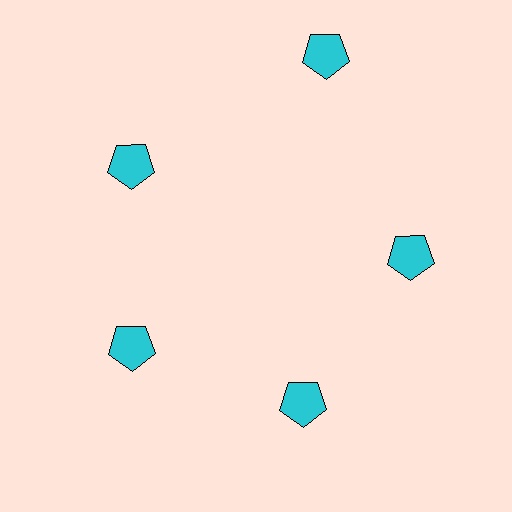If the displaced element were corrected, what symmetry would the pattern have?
It would have 5-fold rotational symmetry — the pattern would map onto itself every 72 degrees.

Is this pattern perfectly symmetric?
No. The 5 cyan pentagons are arranged in a ring, but one element near the 1 o'clock position is pushed outward from the center, breaking the 5-fold rotational symmetry.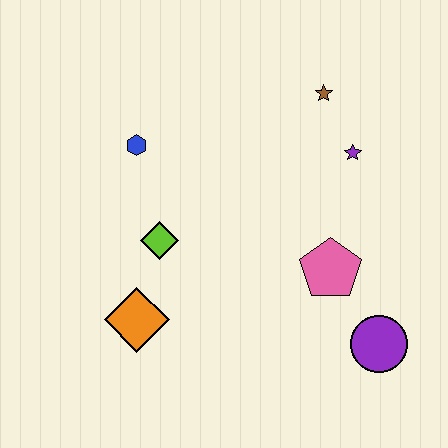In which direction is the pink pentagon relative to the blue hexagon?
The pink pentagon is to the right of the blue hexagon.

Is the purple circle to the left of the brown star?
No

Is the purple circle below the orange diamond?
Yes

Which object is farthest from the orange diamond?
The brown star is farthest from the orange diamond.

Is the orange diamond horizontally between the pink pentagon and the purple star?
No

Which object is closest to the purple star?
The brown star is closest to the purple star.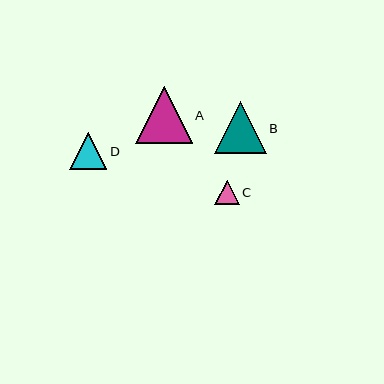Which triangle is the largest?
Triangle A is the largest with a size of approximately 56 pixels.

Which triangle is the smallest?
Triangle C is the smallest with a size of approximately 24 pixels.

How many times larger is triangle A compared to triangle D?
Triangle A is approximately 1.5 times the size of triangle D.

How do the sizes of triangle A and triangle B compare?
Triangle A and triangle B are approximately the same size.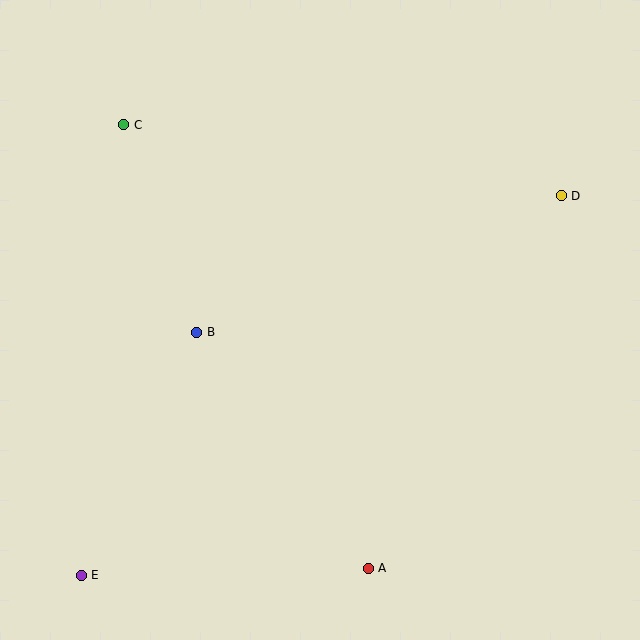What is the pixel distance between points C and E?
The distance between C and E is 453 pixels.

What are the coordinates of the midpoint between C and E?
The midpoint between C and E is at (102, 350).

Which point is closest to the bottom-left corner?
Point E is closest to the bottom-left corner.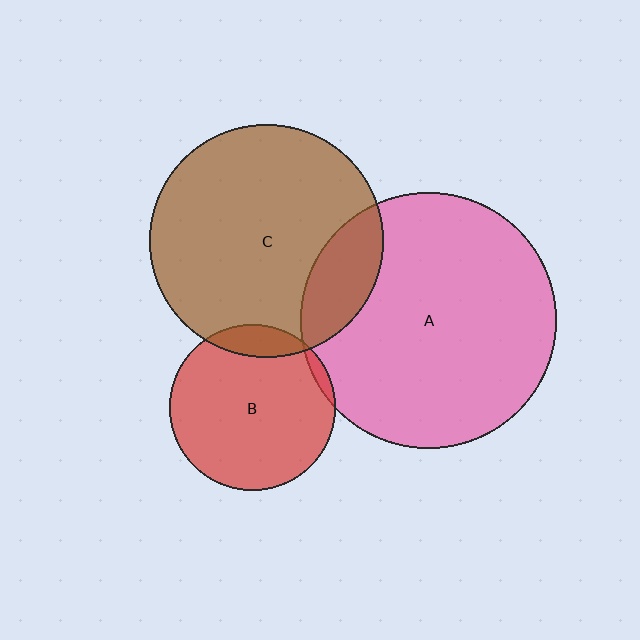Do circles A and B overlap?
Yes.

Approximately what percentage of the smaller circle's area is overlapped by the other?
Approximately 5%.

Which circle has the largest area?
Circle A (pink).